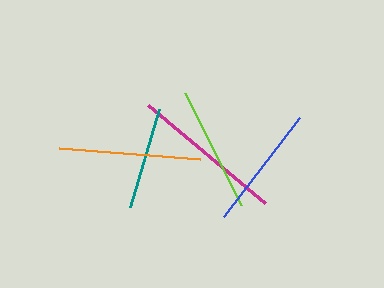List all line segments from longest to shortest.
From longest to shortest: magenta, orange, lime, blue, teal.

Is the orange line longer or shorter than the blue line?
The orange line is longer than the blue line.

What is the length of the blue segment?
The blue segment is approximately 125 pixels long.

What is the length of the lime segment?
The lime segment is approximately 126 pixels long.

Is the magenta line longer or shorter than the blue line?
The magenta line is longer than the blue line.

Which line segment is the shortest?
The teal line is the shortest at approximately 103 pixels.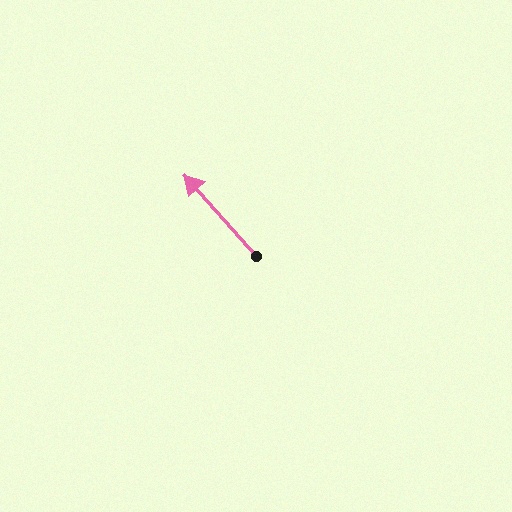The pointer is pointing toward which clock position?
Roughly 11 o'clock.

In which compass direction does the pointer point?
Northwest.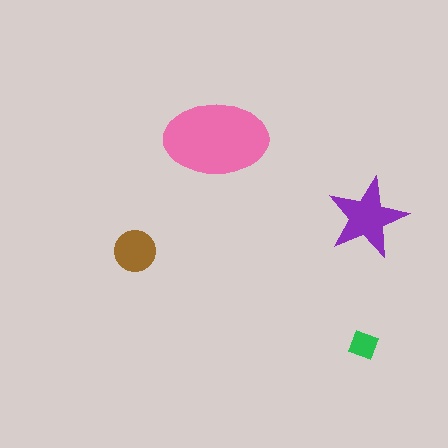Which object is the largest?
The pink ellipse.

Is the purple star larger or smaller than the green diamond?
Larger.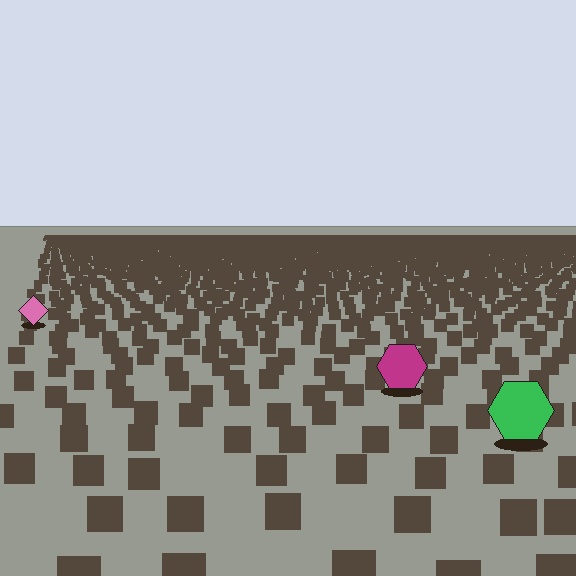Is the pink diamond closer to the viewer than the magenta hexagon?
No. The magenta hexagon is closer — you can tell from the texture gradient: the ground texture is coarser near it.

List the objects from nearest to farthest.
From nearest to farthest: the green hexagon, the magenta hexagon, the pink diamond.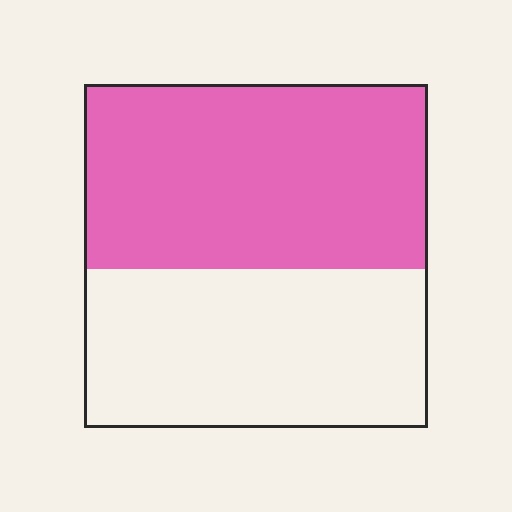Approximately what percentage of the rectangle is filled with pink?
Approximately 55%.